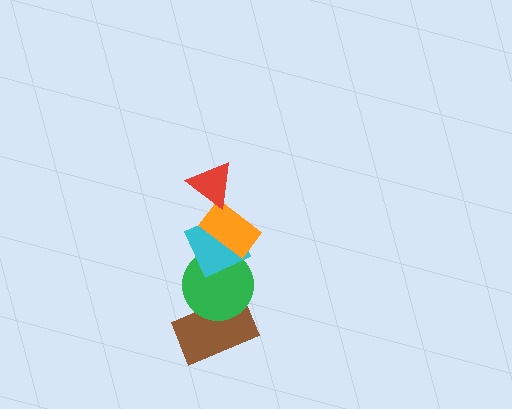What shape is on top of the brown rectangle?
The green circle is on top of the brown rectangle.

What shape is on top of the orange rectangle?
The red triangle is on top of the orange rectangle.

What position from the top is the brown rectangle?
The brown rectangle is 5th from the top.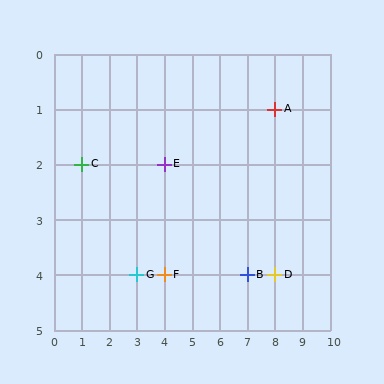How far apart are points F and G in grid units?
Points F and G are 1 column apart.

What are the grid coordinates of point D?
Point D is at grid coordinates (8, 4).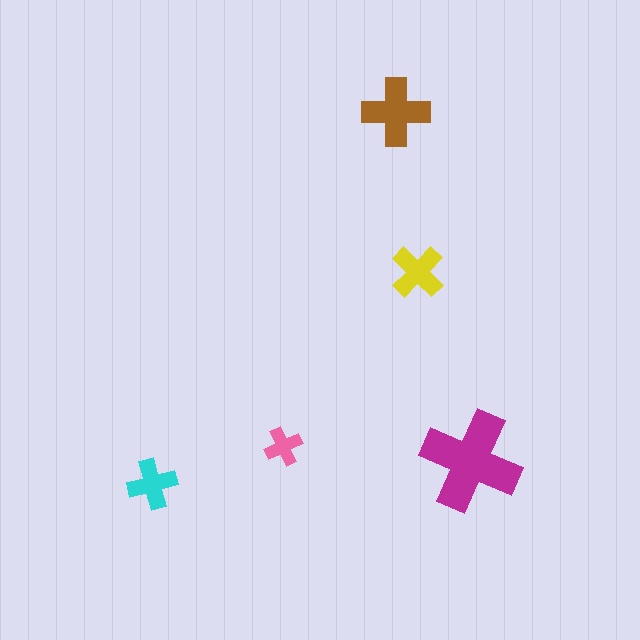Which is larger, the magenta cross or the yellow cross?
The magenta one.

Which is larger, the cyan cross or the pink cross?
The cyan one.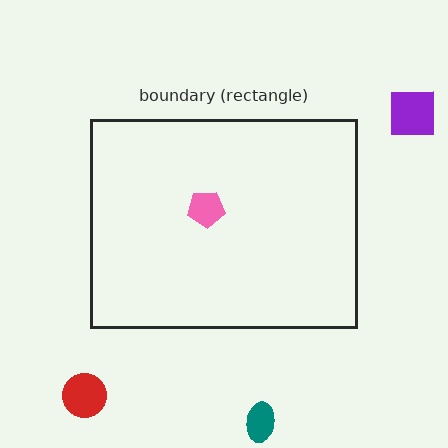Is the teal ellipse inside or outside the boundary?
Outside.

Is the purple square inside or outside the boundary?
Outside.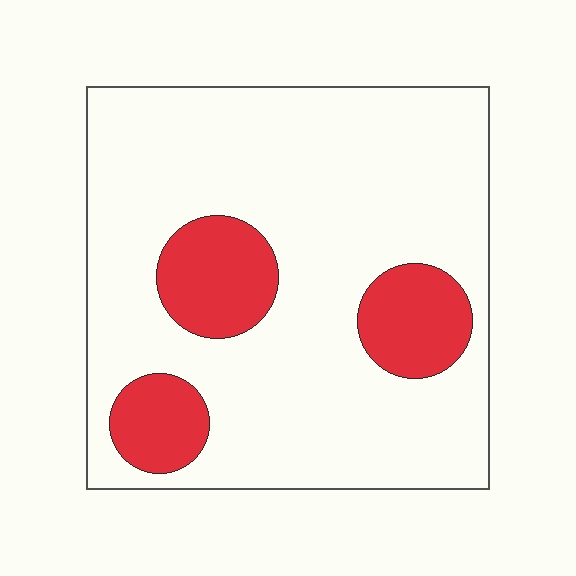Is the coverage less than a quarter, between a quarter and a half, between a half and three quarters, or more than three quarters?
Less than a quarter.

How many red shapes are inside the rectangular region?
3.